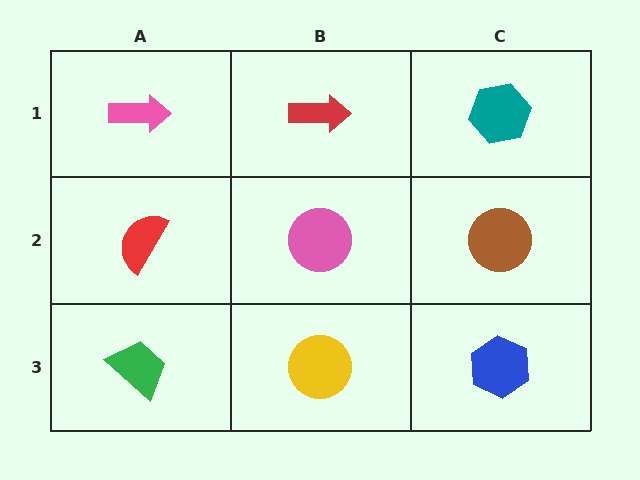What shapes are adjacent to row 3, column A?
A red semicircle (row 2, column A), a yellow circle (row 3, column B).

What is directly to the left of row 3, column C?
A yellow circle.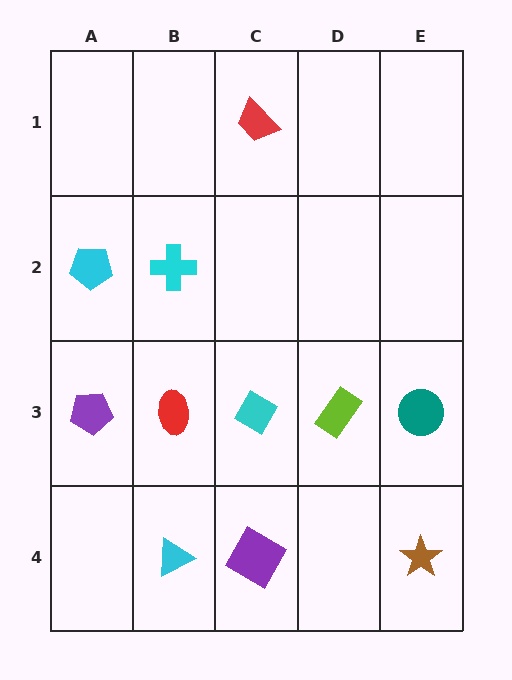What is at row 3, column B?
A red ellipse.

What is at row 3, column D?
A lime rectangle.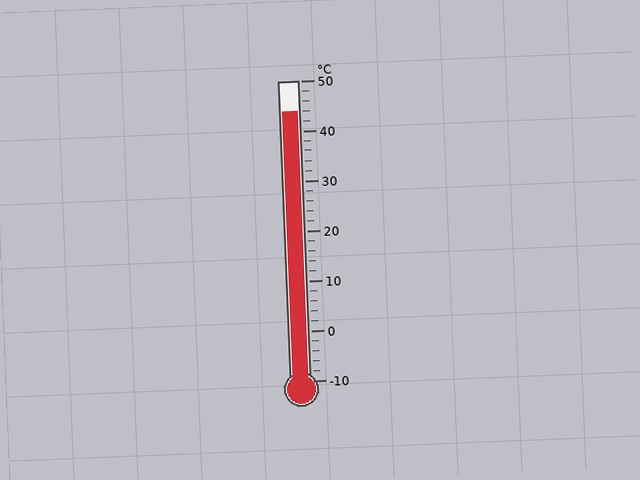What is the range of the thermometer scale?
The thermometer scale ranges from -10°C to 50°C.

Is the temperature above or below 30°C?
The temperature is above 30°C.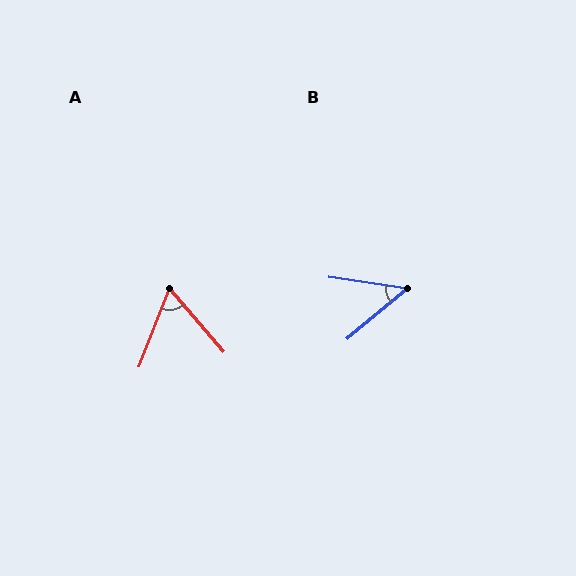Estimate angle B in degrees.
Approximately 48 degrees.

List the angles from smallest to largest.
B (48°), A (62°).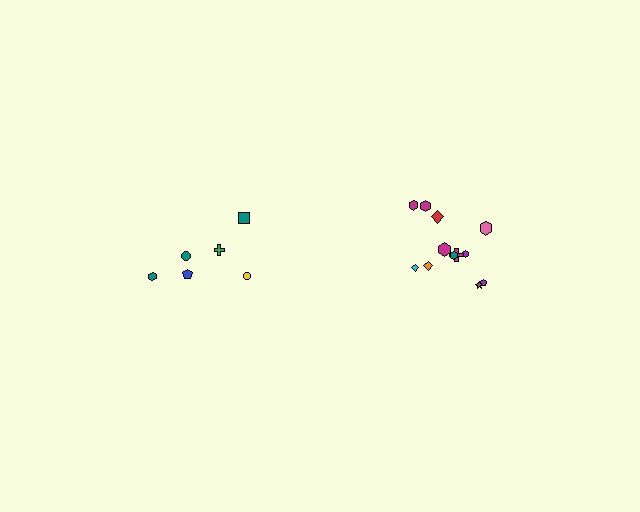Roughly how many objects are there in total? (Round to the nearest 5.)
Roughly 20 objects in total.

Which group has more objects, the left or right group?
The right group.